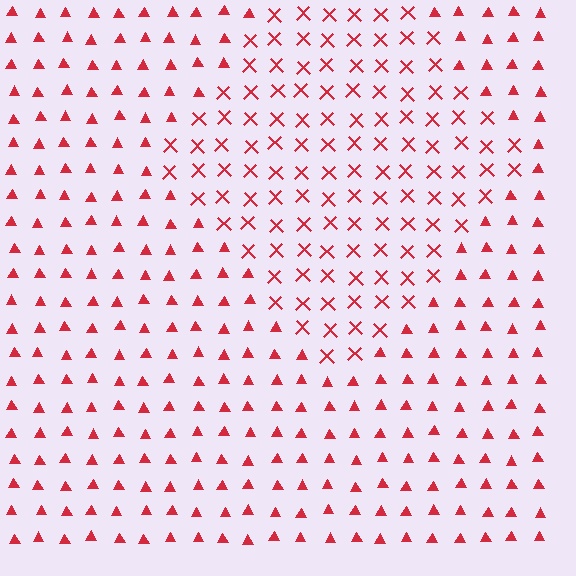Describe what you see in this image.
The image is filled with small red elements arranged in a uniform grid. A diamond-shaped region contains X marks, while the surrounding area contains triangles. The boundary is defined purely by the change in element shape.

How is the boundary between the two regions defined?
The boundary is defined by a change in element shape: X marks inside vs. triangles outside. All elements share the same color and spacing.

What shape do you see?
I see a diamond.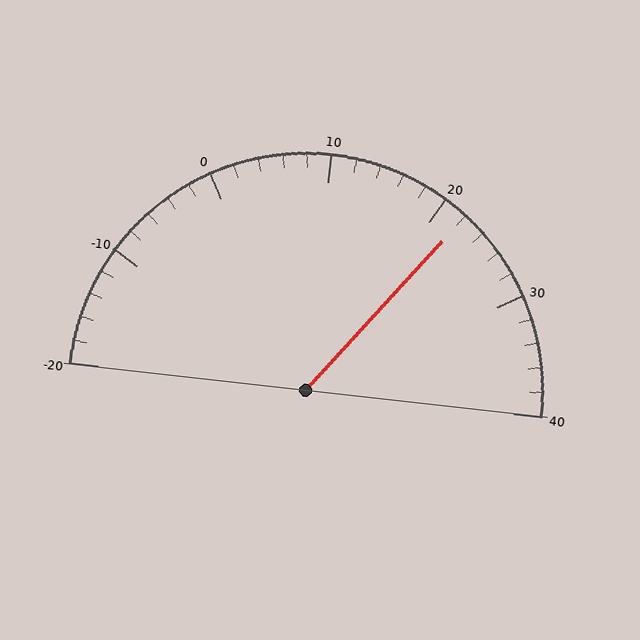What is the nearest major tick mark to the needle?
The nearest major tick mark is 20.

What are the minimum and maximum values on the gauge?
The gauge ranges from -20 to 40.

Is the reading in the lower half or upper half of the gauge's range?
The reading is in the upper half of the range (-20 to 40).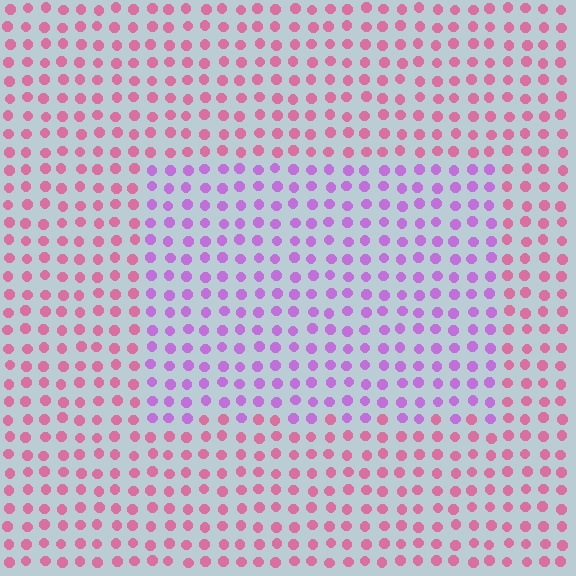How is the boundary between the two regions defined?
The boundary is defined purely by a slight shift in hue (about 47 degrees). Spacing, size, and orientation are identical on both sides.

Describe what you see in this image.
The image is filled with small pink elements in a uniform arrangement. A rectangle-shaped region is visible where the elements are tinted to a slightly different hue, forming a subtle color boundary.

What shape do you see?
I see a rectangle.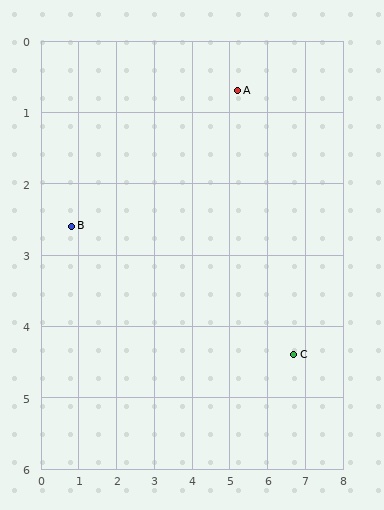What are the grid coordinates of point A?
Point A is at approximately (5.2, 0.7).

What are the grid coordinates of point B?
Point B is at approximately (0.8, 2.6).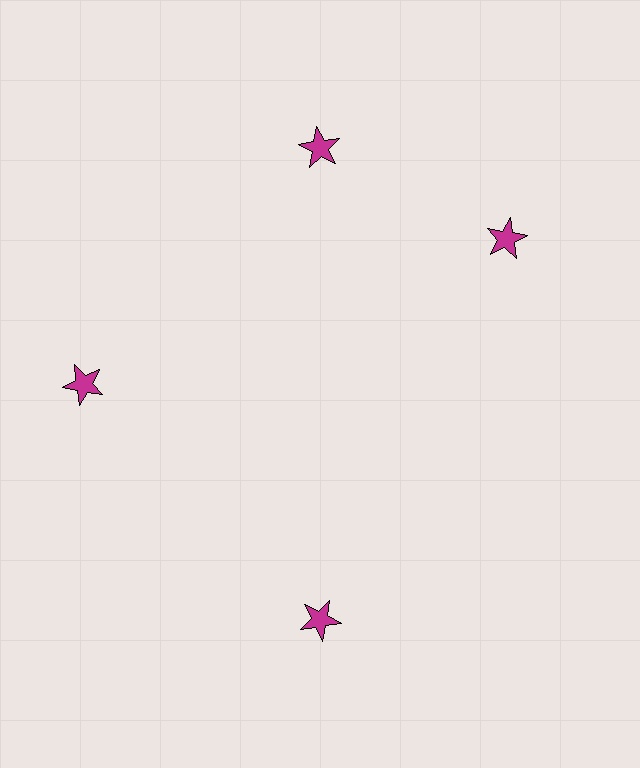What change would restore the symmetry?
The symmetry would be restored by rotating it back into even spacing with its neighbors so that all 4 stars sit at equal angles and equal distance from the center.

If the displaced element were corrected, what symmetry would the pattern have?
It would have 4-fold rotational symmetry — the pattern would map onto itself every 90 degrees.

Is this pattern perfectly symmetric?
No. The 4 magenta stars are arranged in a ring, but one element near the 3 o'clock position is rotated out of alignment along the ring, breaking the 4-fold rotational symmetry.